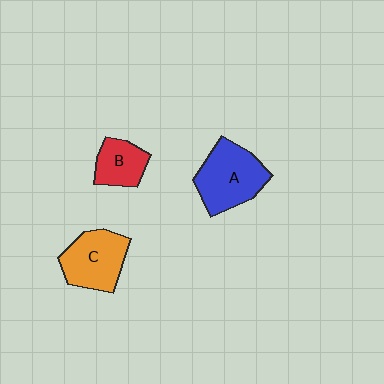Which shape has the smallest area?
Shape B (red).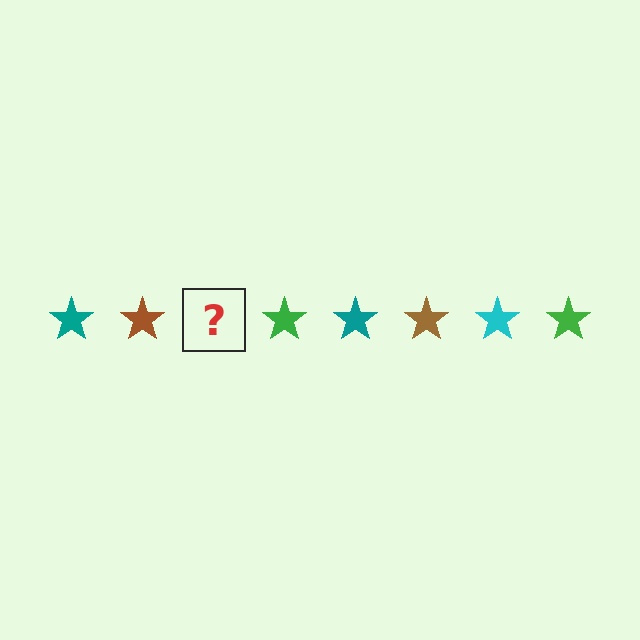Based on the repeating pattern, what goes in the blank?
The blank should be a cyan star.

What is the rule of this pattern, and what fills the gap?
The rule is that the pattern cycles through teal, brown, cyan, green stars. The gap should be filled with a cyan star.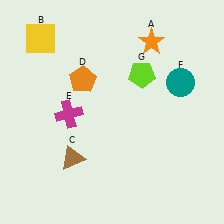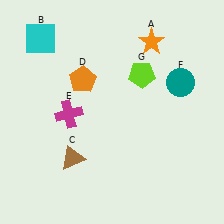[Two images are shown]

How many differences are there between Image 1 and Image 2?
There is 1 difference between the two images.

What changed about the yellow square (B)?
In Image 1, B is yellow. In Image 2, it changed to cyan.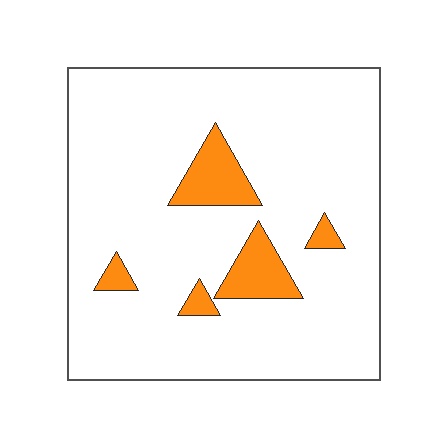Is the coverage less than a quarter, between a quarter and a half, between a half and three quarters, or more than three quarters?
Less than a quarter.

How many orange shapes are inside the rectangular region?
5.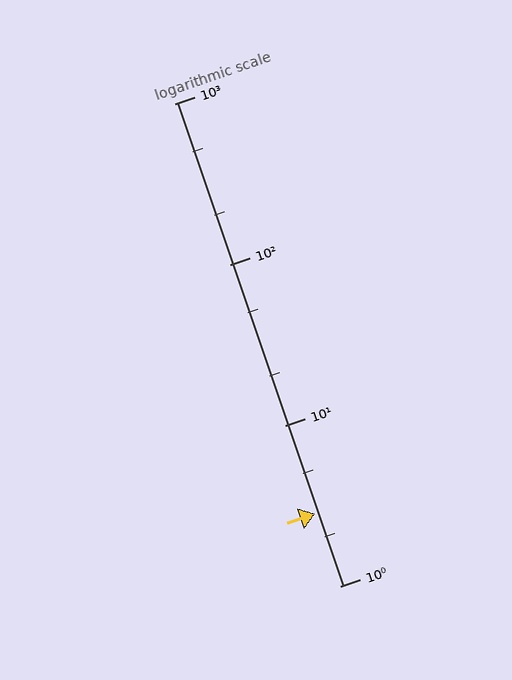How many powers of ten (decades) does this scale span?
The scale spans 3 decades, from 1 to 1000.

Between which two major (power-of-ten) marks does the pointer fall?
The pointer is between 1 and 10.